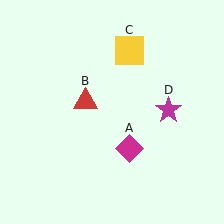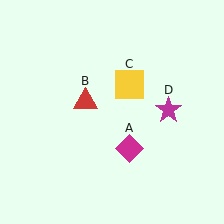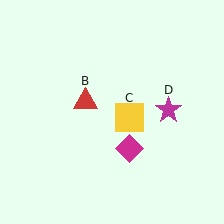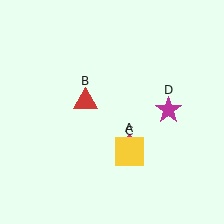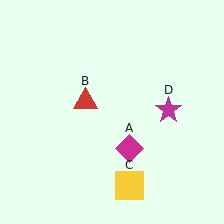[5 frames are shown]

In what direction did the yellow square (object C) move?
The yellow square (object C) moved down.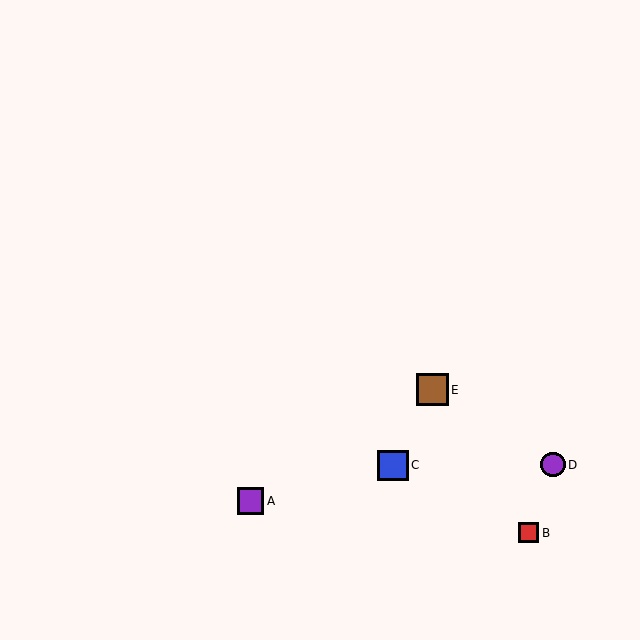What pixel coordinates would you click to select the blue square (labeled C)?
Click at (393, 465) to select the blue square C.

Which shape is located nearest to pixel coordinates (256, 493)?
The purple square (labeled A) at (251, 501) is nearest to that location.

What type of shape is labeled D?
Shape D is a purple circle.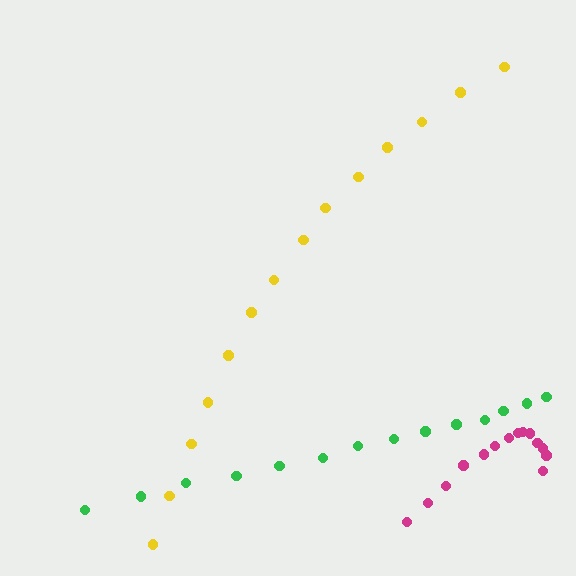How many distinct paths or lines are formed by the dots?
There are 3 distinct paths.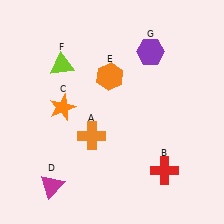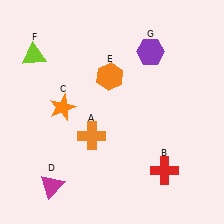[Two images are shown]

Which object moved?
The lime triangle (F) moved left.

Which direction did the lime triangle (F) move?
The lime triangle (F) moved left.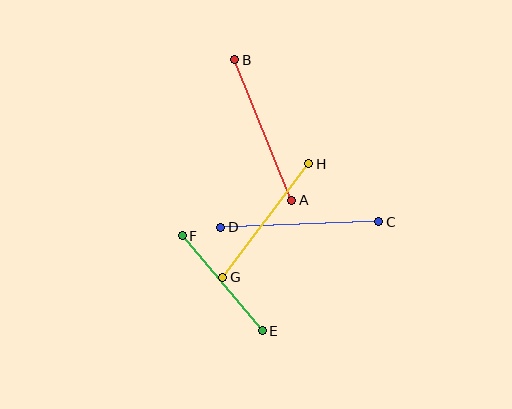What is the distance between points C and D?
The distance is approximately 158 pixels.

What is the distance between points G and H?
The distance is approximately 143 pixels.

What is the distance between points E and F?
The distance is approximately 124 pixels.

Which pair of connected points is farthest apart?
Points C and D are farthest apart.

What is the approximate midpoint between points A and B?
The midpoint is at approximately (263, 130) pixels.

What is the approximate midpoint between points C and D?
The midpoint is at approximately (300, 224) pixels.